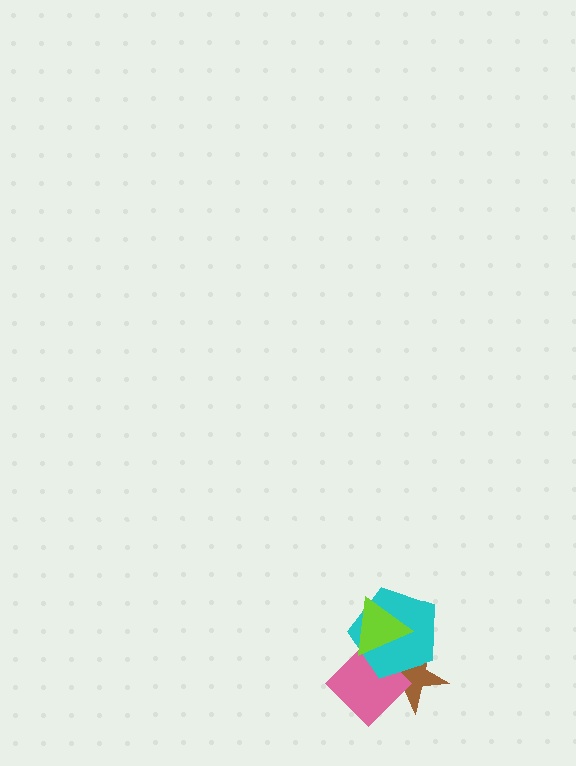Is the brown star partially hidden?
Yes, it is partially covered by another shape.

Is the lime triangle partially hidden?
No, no other shape covers it.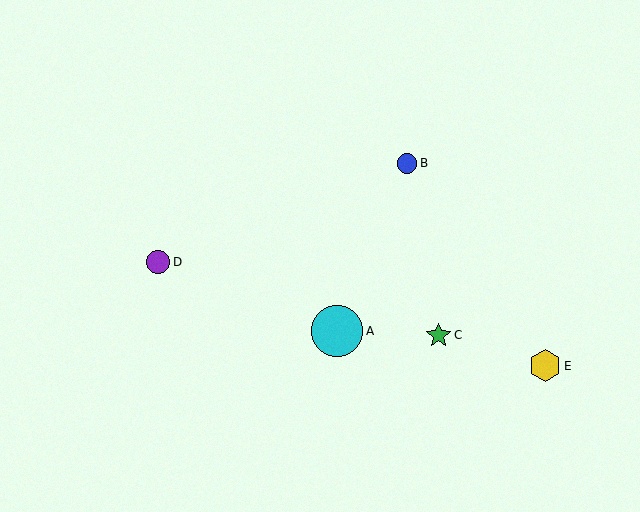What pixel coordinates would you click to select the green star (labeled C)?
Click at (439, 335) to select the green star C.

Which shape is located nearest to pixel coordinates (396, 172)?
The blue circle (labeled B) at (407, 163) is nearest to that location.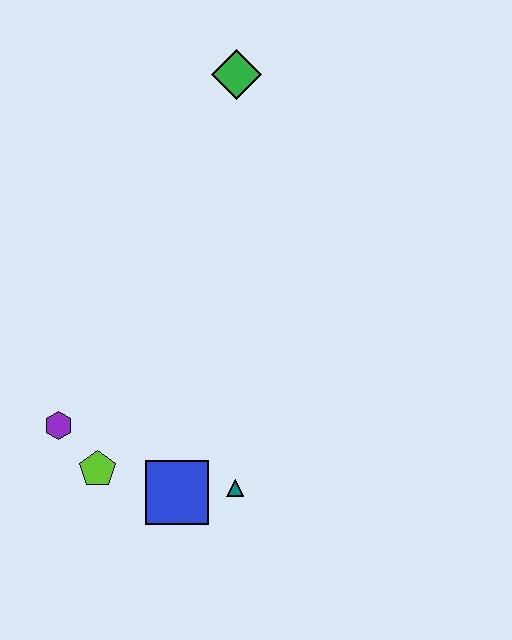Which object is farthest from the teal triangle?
The green diamond is farthest from the teal triangle.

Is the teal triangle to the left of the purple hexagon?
No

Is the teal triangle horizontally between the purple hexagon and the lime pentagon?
No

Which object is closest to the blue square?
The teal triangle is closest to the blue square.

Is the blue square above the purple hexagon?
No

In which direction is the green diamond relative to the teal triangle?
The green diamond is above the teal triangle.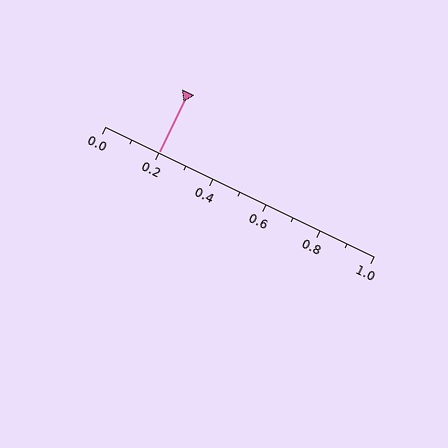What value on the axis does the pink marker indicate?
The marker indicates approximately 0.2.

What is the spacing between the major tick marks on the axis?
The major ticks are spaced 0.2 apart.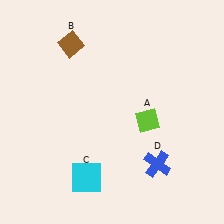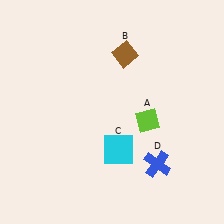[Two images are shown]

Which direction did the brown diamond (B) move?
The brown diamond (B) moved right.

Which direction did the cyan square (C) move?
The cyan square (C) moved right.